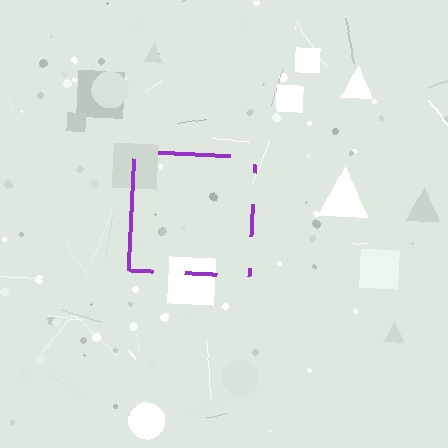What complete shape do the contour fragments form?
The contour fragments form a square.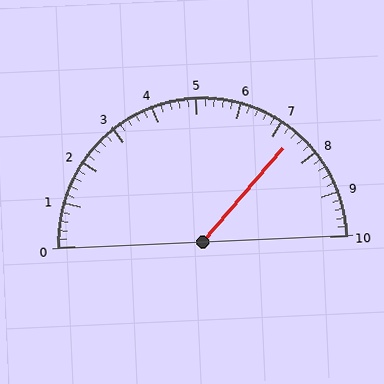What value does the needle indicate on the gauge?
The needle indicates approximately 7.4.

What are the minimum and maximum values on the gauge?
The gauge ranges from 0 to 10.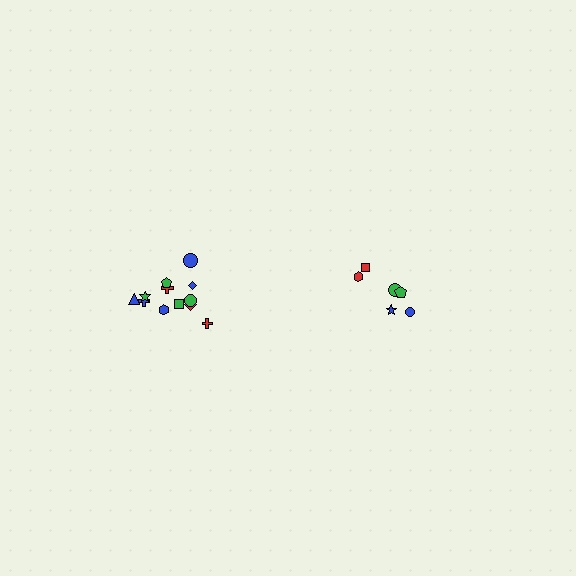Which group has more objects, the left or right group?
The left group.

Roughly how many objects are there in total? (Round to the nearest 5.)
Roughly 20 objects in total.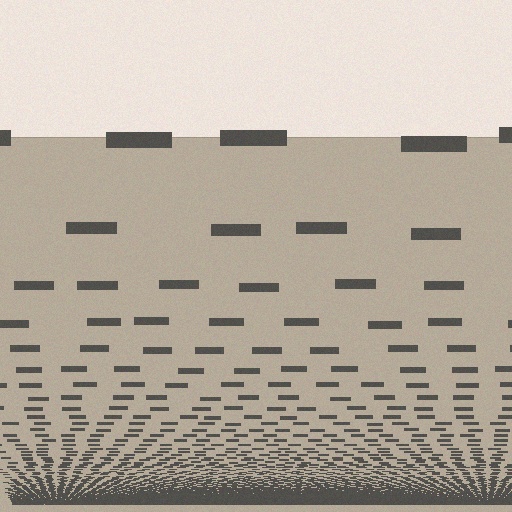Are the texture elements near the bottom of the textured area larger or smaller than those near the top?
Smaller. The gradient is inverted — elements near the bottom are smaller and denser.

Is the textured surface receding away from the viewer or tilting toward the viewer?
The surface appears to tilt toward the viewer. Texture elements get larger and sparser toward the top.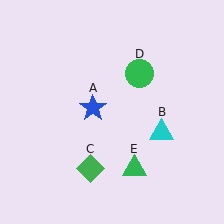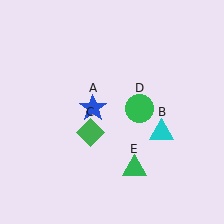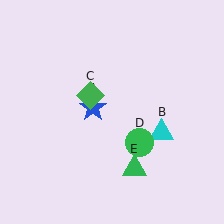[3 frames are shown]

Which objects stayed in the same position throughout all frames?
Blue star (object A) and cyan triangle (object B) and green triangle (object E) remained stationary.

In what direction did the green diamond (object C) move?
The green diamond (object C) moved up.